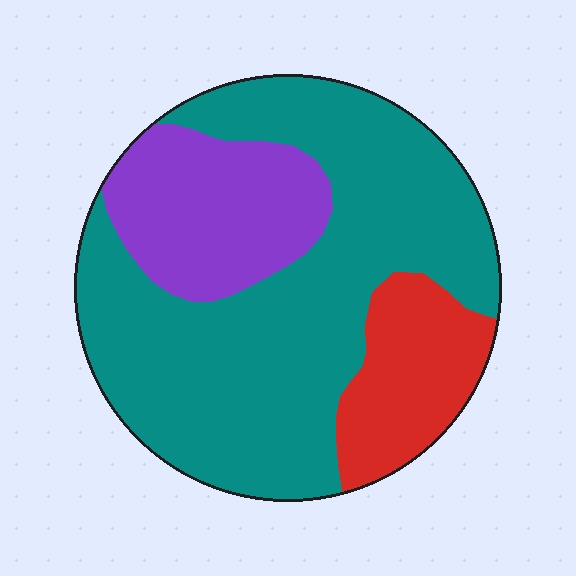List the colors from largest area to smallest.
From largest to smallest: teal, purple, red.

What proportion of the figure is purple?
Purple takes up less than a quarter of the figure.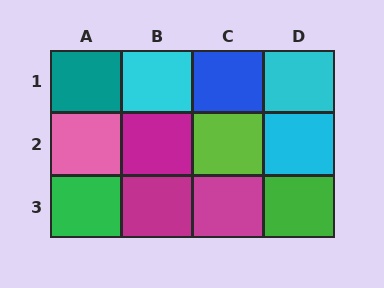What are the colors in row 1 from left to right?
Teal, cyan, blue, cyan.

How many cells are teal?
1 cell is teal.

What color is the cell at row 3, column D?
Green.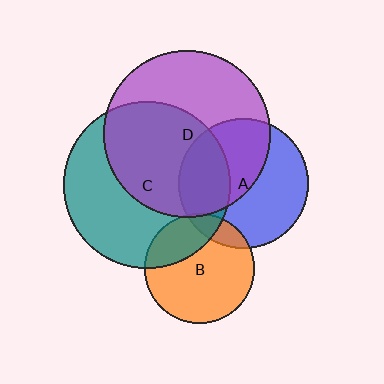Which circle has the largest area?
Circle D (purple).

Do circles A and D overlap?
Yes.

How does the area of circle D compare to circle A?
Approximately 1.7 times.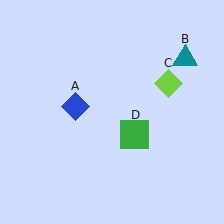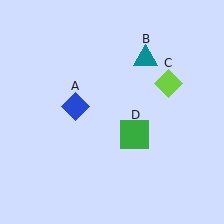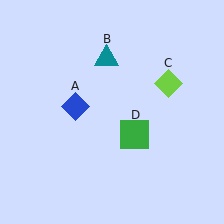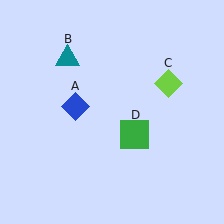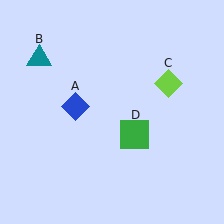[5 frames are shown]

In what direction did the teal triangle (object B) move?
The teal triangle (object B) moved left.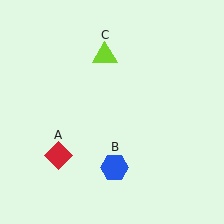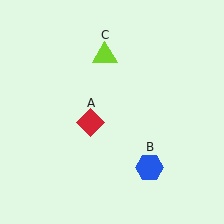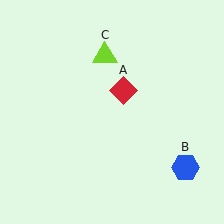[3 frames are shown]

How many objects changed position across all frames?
2 objects changed position: red diamond (object A), blue hexagon (object B).